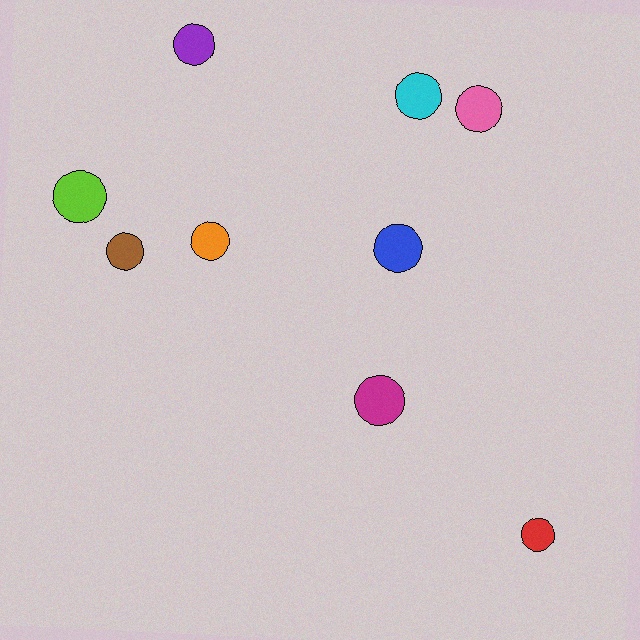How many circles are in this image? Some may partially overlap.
There are 9 circles.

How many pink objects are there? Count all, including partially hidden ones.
There is 1 pink object.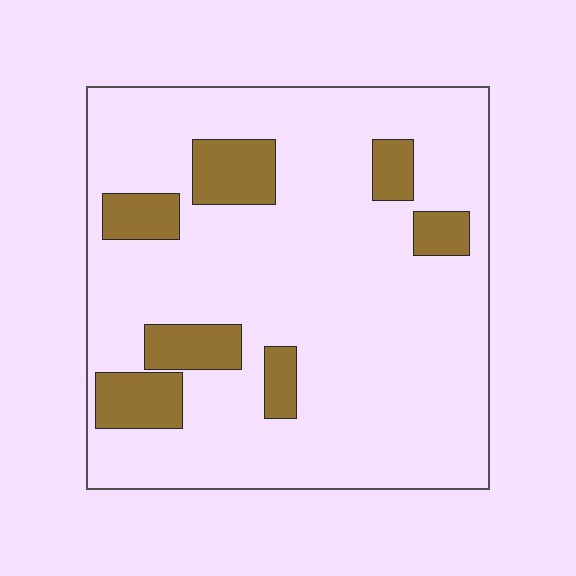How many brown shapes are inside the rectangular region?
7.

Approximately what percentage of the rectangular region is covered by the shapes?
Approximately 15%.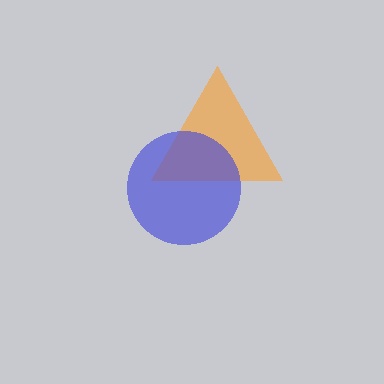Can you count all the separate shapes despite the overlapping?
Yes, there are 2 separate shapes.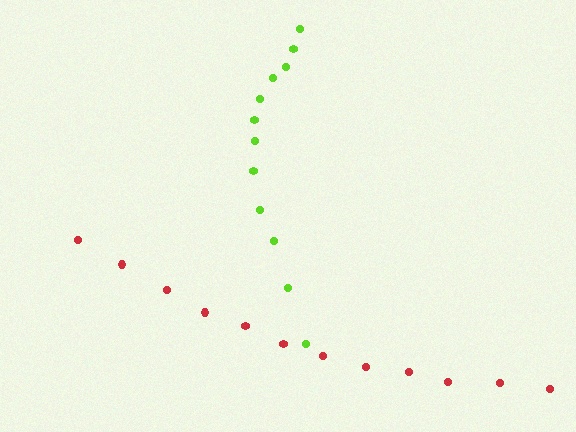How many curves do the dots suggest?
There are 2 distinct paths.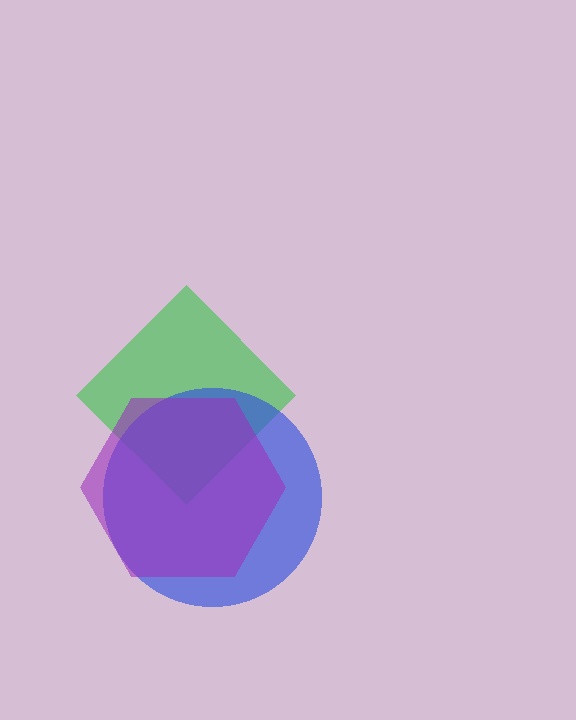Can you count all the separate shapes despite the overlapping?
Yes, there are 3 separate shapes.